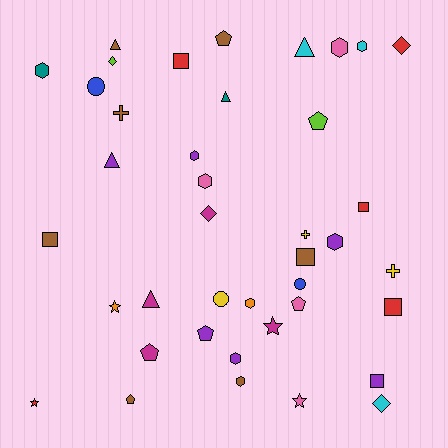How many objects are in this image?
There are 40 objects.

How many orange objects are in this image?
There are 2 orange objects.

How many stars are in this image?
There are 4 stars.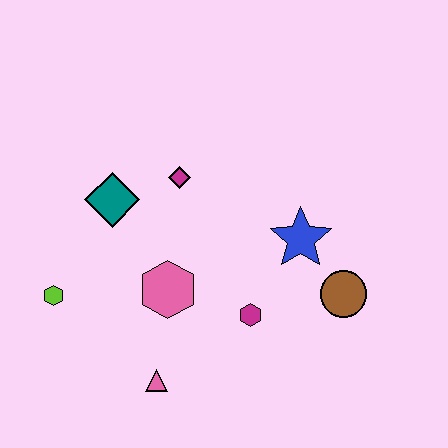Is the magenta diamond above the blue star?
Yes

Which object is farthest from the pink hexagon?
The brown circle is farthest from the pink hexagon.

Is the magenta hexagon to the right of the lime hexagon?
Yes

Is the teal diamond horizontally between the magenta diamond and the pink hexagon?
No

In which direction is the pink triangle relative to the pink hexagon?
The pink triangle is below the pink hexagon.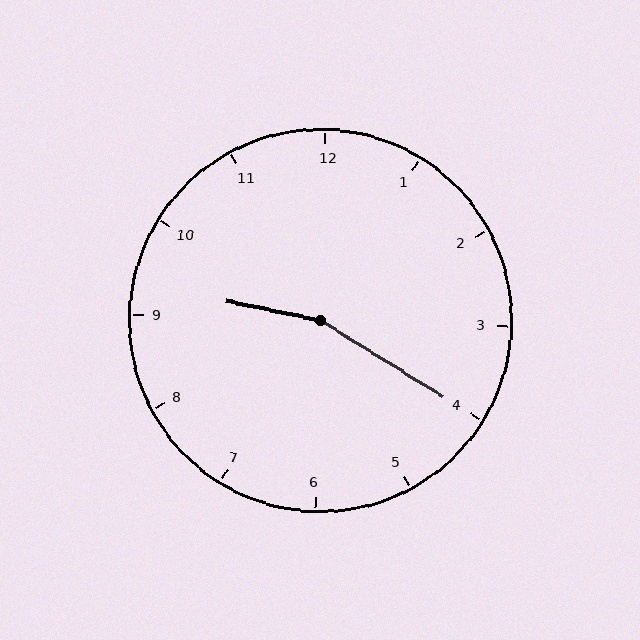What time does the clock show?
9:20.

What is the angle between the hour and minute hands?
Approximately 160 degrees.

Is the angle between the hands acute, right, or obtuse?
It is obtuse.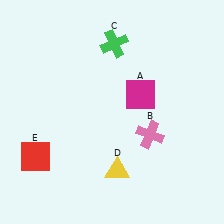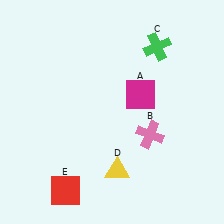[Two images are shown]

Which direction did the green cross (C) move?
The green cross (C) moved right.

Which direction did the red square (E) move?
The red square (E) moved down.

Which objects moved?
The objects that moved are: the green cross (C), the red square (E).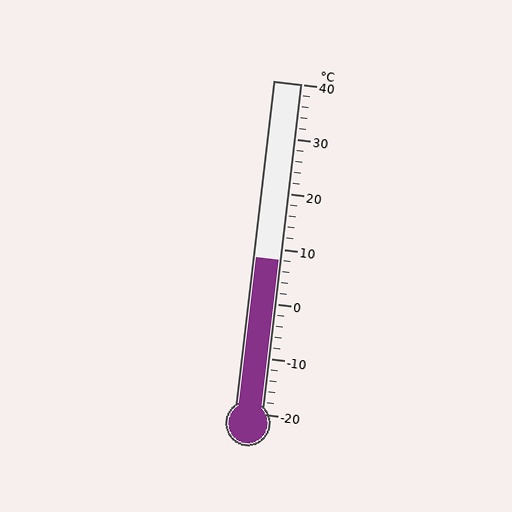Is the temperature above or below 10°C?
The temperature is below 10°C.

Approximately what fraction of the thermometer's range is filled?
The thermometer is filled to approximately 45% of its range.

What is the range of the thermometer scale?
The thermometer scale ranges from -20°C to 40°C.